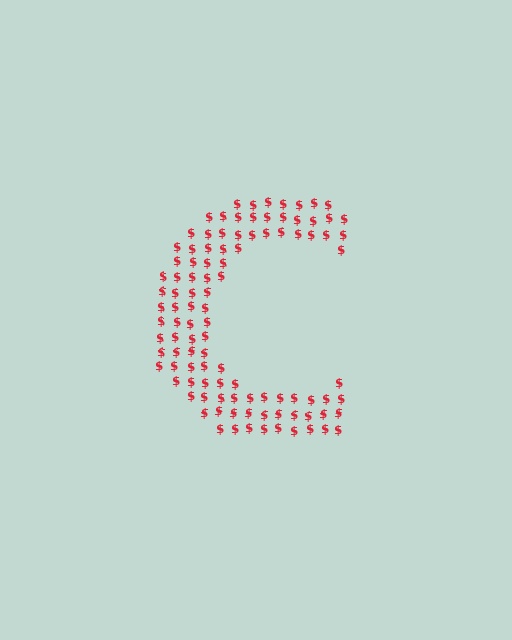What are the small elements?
The small elements are dollar signs.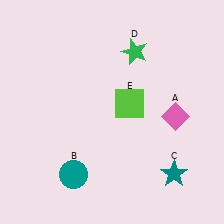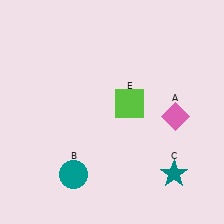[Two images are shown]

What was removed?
The green star (D) was removed in Image 2.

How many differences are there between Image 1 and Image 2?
There is 1 difference between the two images.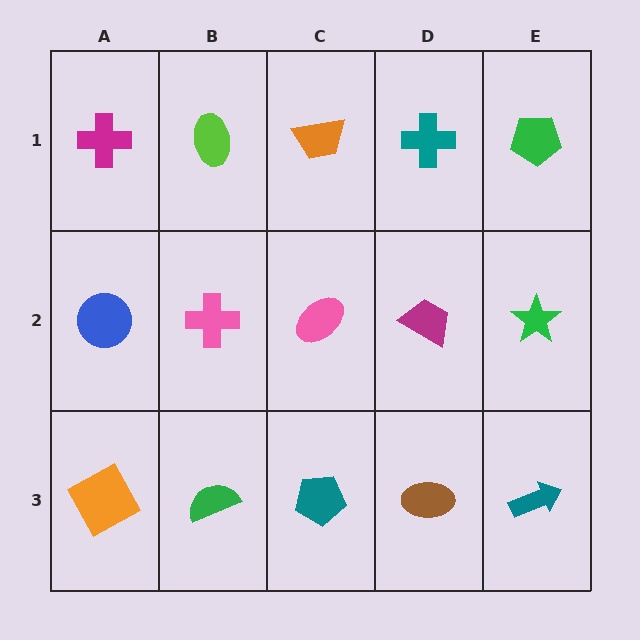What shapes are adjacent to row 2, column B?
A lime ellipse (row 1, column B), a green semicircle (row 3, column B), a blue circle (row 2, column A), a pink ellipse (row 2, column C).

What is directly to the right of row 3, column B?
A teal pentagon.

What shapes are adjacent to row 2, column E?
A green pentagon (row 1, column E), a teal arrow (row 3, column E), a magenta trapezoid (row 2, column D).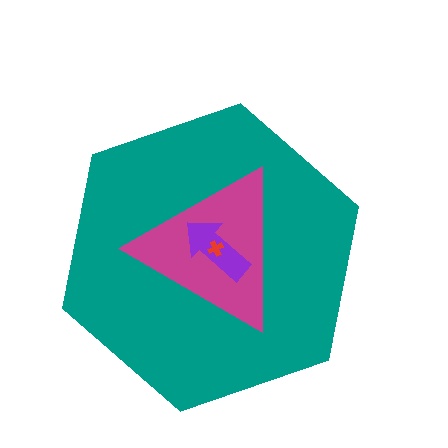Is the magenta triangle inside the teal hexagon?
Yes.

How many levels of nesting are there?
4.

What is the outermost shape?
The teal hexagon.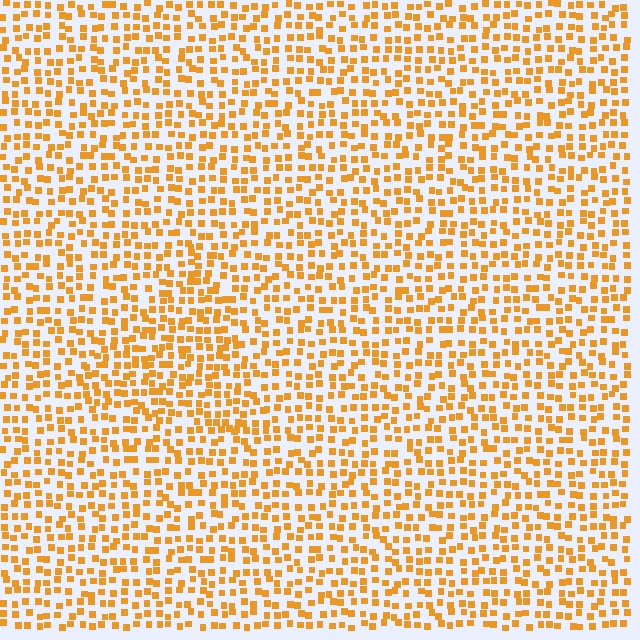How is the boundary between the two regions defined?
The boundary is defined by a change in element density (approximately 1.4x ratio). All elements are the same color, size, and shape.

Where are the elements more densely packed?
The elements are more densely packed inside the triangle boundary.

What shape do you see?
I see a triangle.